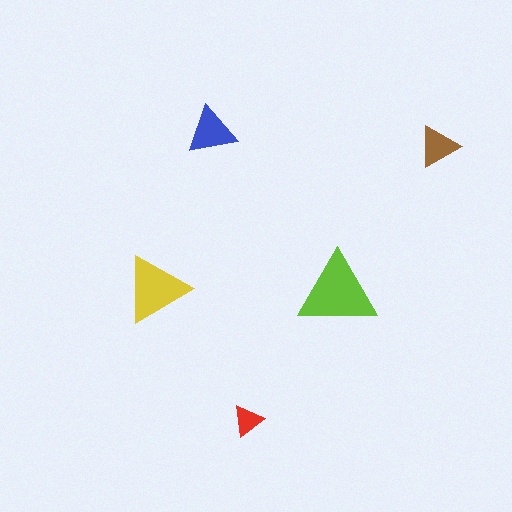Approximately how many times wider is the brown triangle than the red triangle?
About 1.5 times wider.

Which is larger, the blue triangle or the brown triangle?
The blue one.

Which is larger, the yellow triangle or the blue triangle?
The yellow one.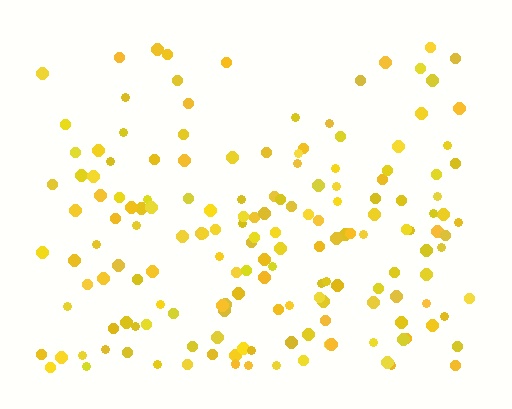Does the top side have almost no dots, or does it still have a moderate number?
Still a moderate number, just noticeably fewer than the bottom.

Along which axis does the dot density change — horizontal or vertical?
Vertical.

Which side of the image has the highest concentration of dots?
The bottom.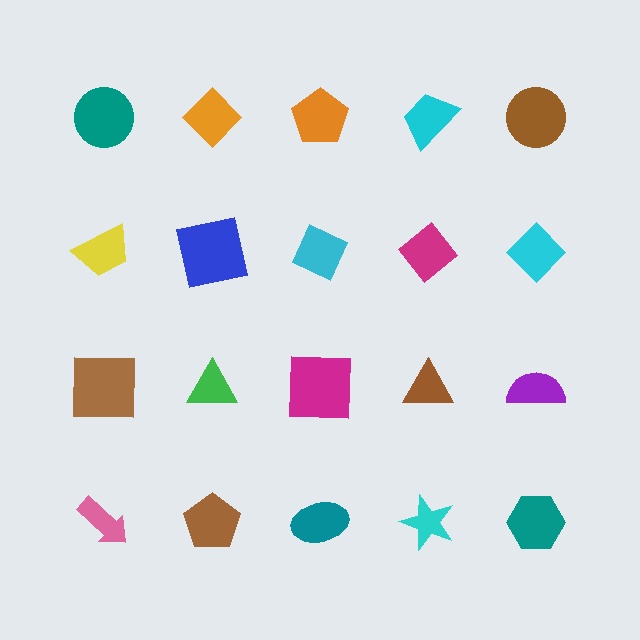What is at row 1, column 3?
An orange pentagon.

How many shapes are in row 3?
5 shapes.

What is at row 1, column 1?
A teal circle.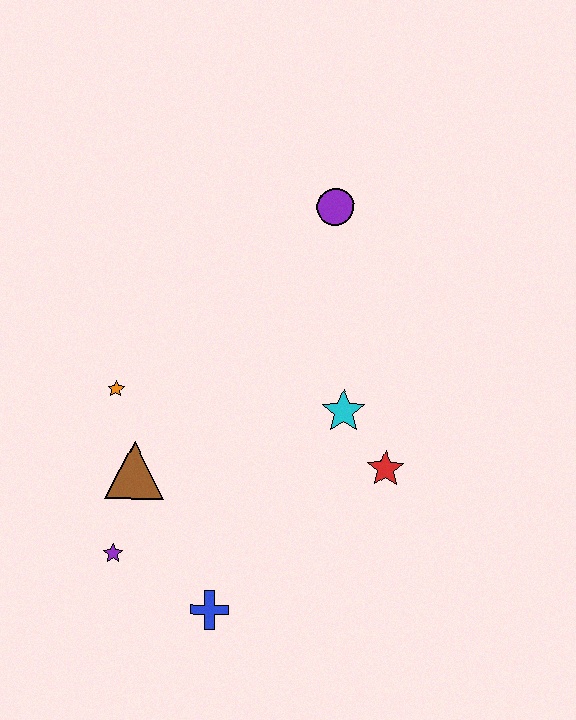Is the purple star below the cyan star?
Yes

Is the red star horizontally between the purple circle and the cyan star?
No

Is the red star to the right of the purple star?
Yes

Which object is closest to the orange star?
The brown triangle is closest to the orange star.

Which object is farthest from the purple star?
The purple circle is farthest from the purple star.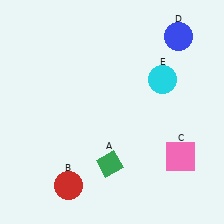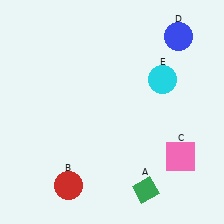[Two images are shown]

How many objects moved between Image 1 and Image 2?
1 object moved between the two images.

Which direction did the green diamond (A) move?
The green diamond (A) moved right.